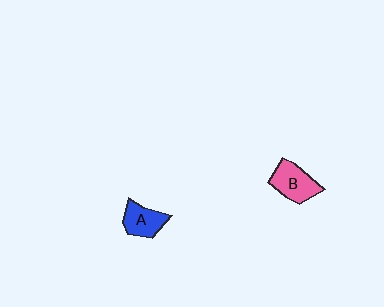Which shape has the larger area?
Shape B (pink).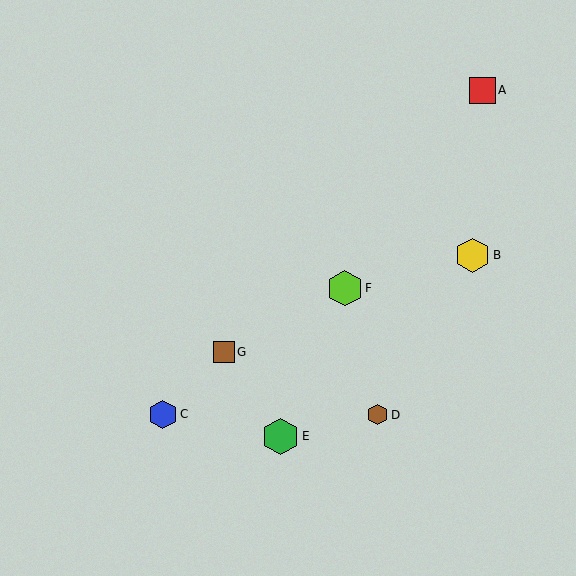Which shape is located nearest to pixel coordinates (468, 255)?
The yellow hexagon (labeled B) at (473, 255) is nearest to that location.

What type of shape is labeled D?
Shape D is a brown hexagon.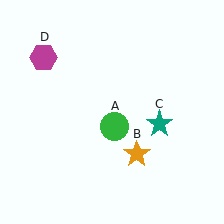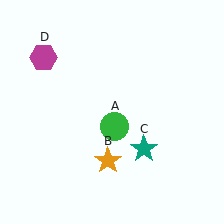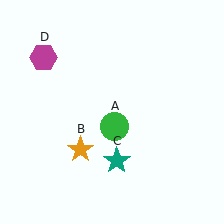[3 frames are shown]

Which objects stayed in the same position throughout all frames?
Green circle (object A) and magenta hexagon (object D) remained stationary.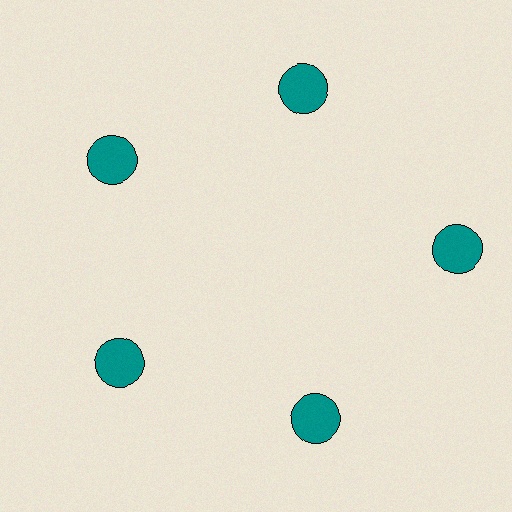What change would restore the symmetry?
The symmetry would be restored by moving it inward, back onto the ring so that all 5 circles sit at equal angles and equal distance from the center.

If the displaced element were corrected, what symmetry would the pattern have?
It would have 5-fold rotational symmetry — the pattern would map onto itself every 72 degrees.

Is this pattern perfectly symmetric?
No. The 5 teal circles are arranged in a ring, but one element near the 3 o'clock position is pushed outward from the center, breaking the 5-fold rotational symmetry.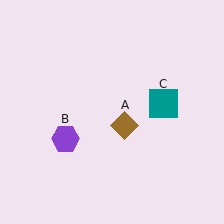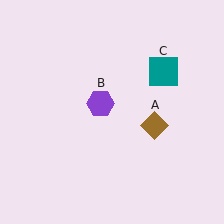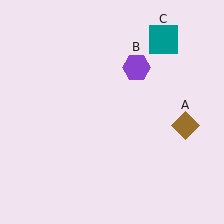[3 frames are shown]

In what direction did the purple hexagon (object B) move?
The purple hexagon (object B) moved up and to the right.